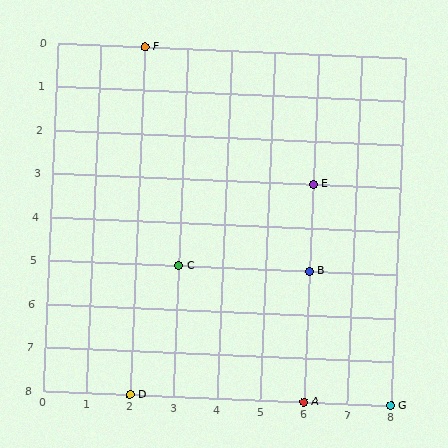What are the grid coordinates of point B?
Point B is at grid coordinates (6, 5).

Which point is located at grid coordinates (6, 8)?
Point A is at (6, 8).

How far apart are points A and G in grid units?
Points A and G are 2 columns apart.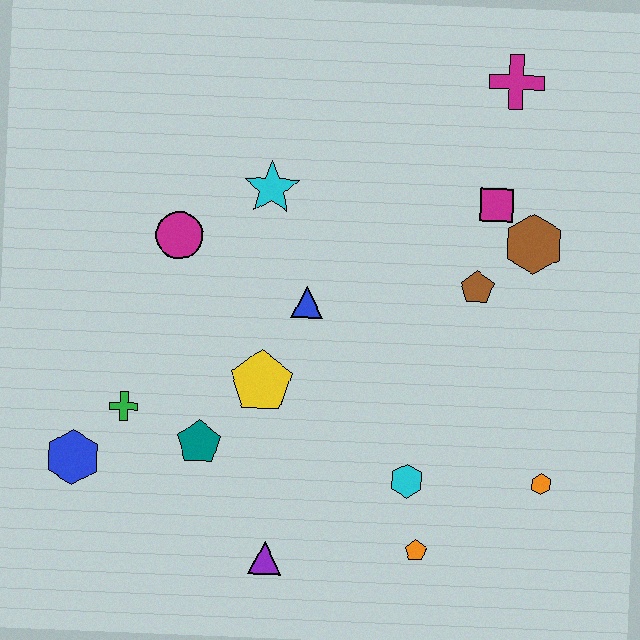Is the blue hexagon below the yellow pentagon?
Yes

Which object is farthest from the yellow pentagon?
The magenta cross is farthest from the yellow pentagon.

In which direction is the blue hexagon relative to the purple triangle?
The blue hexagon is to the left of the purple triangle.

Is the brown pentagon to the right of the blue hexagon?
Yes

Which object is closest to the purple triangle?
The teal pentagon is closest to the purple triangle.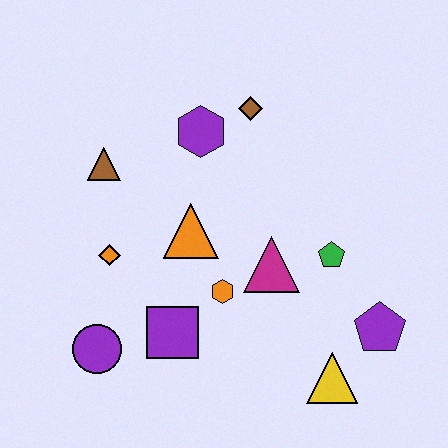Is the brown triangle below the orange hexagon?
No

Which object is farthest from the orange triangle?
The purple pentagon is farthest from the orange triangle.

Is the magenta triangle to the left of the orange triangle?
No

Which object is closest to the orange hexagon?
The magenta triangle is closest to the orange hexagon.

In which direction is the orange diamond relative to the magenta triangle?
The orange diamond is to the left of the magenta triangle.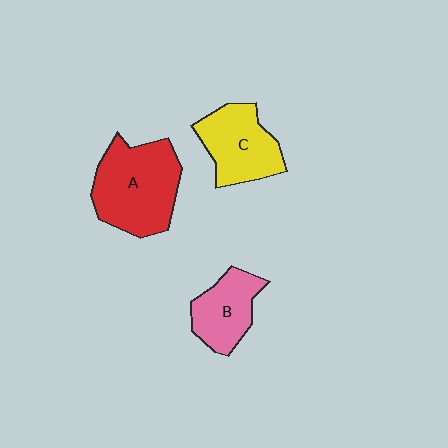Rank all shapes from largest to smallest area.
From largest to smallest: A (red), C (yellow), B (pink).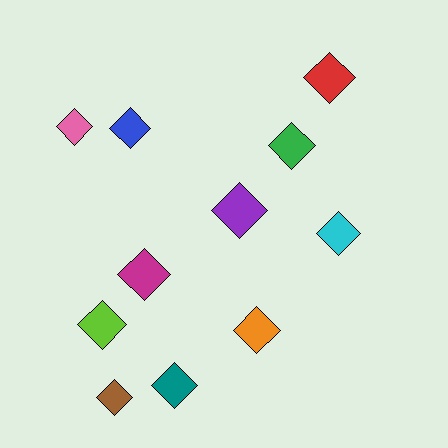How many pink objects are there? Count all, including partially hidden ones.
There is 1 pink object.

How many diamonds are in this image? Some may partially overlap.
There are 11 diamonds.